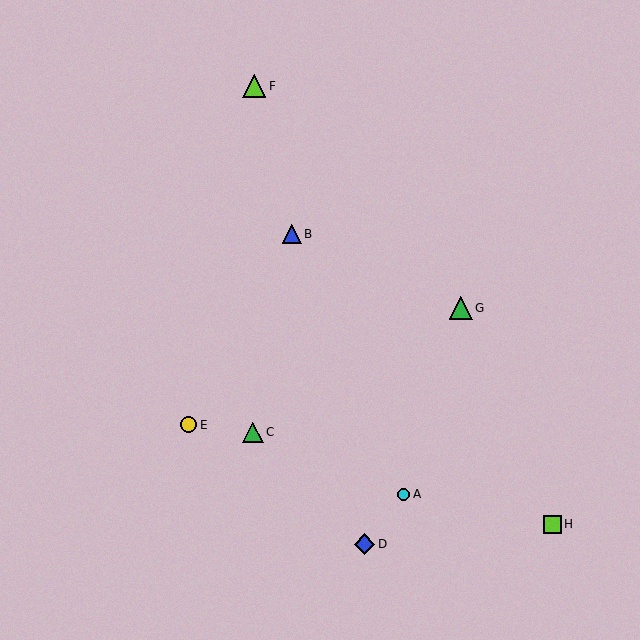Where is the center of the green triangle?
The center of the green triangle is at (461, 308).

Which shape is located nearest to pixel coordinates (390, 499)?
The cyan circle (labeled A) at (404, 494) is nearest to that location.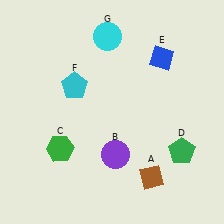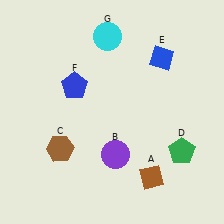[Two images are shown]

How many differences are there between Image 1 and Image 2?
There are 2 differences between the two images.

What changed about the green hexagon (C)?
In Image 1, C is green. In Image 2, it changed to brown.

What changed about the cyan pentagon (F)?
In Image 1, F is cyan. In Image 2, it changed to blue.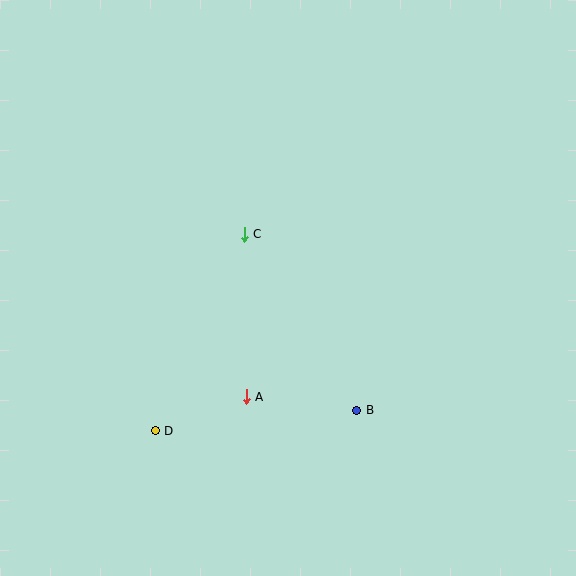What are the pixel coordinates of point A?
Point A is at (246, 397).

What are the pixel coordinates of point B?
Point B is at (357, 410).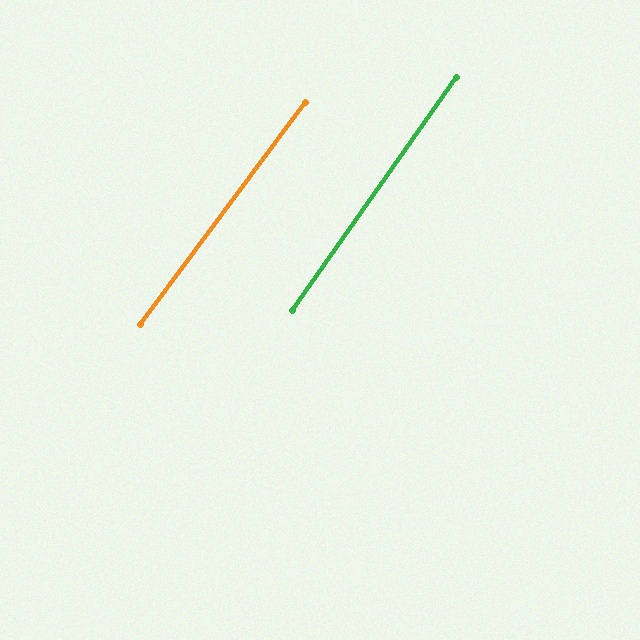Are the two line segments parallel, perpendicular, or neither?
Parallel — their directions differ by only 1.3°.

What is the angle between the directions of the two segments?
Approximately 1 degree.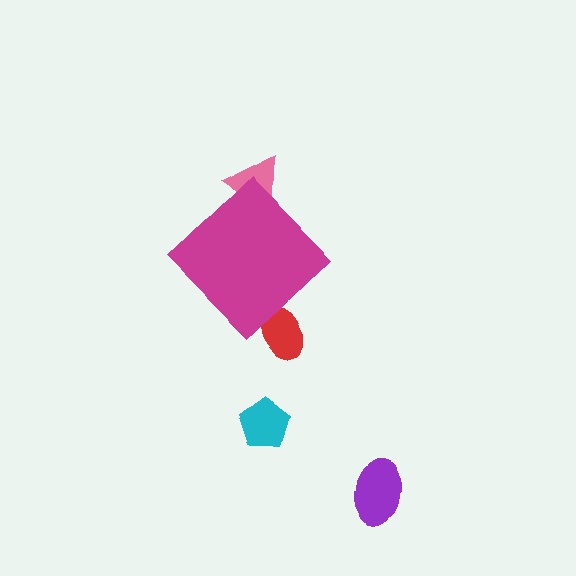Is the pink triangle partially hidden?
Yes, the pink triangle is partially hidden behind the magenta diamond.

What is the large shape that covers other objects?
A magenta diamond.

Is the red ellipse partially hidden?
Yes, the red ellipse is partially hidden behind the magenta diamond.